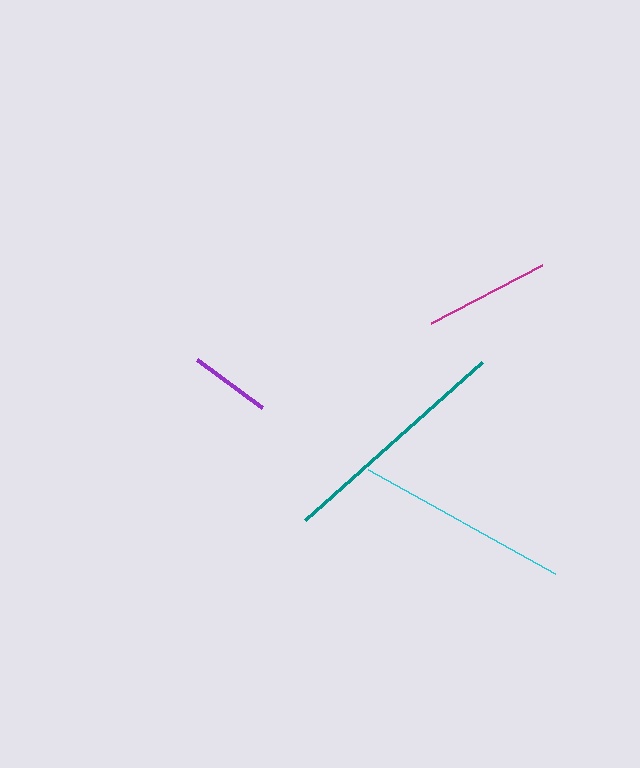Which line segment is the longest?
The teal line is the longest at approximately 237 pixels.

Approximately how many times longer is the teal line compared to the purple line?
The teal line is approximately 3.0 times the length of the purple line.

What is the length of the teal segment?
The teal segment is approximately 237 pixels long.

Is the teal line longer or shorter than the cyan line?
The teal line is longer than the cyan line.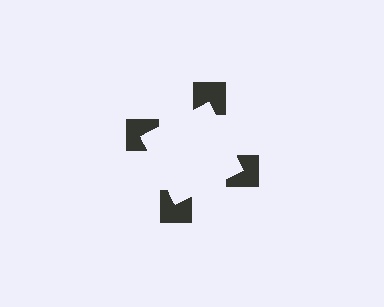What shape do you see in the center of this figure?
An illusory square — its edges are inferred from the aligned wedge cuts in the notched squares, not physically drawn.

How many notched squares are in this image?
There are 4 — one at each vertex of the illusory square.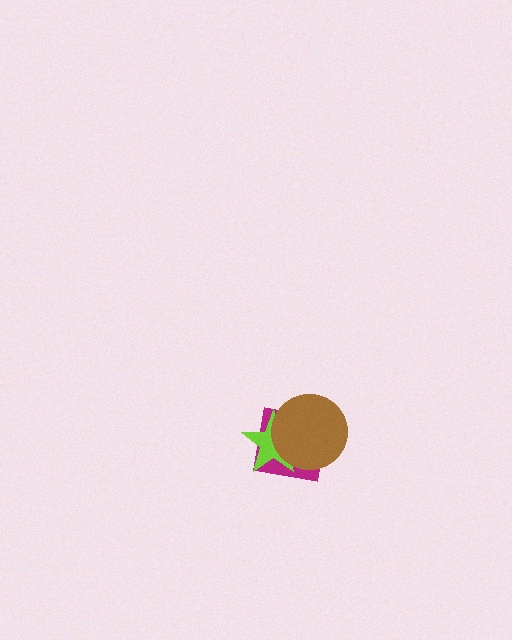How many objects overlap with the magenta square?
2 objects overlap with the magenta square.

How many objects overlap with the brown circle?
2 objects overlap with the brown circle.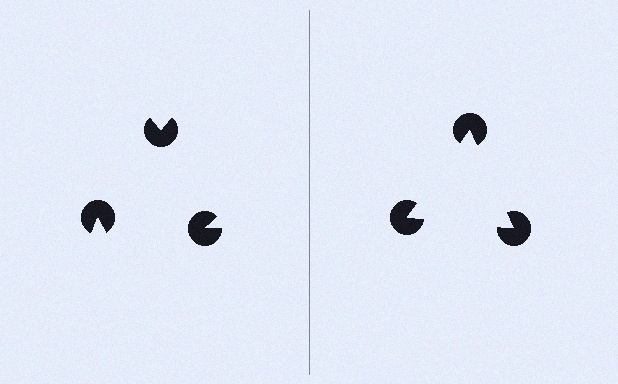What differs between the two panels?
The pac-man discs are positioned identically on both sides; only the wedge orientations differ. On the right they align to a triangle; on the left they are misaligned.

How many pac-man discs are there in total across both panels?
6 — 3 on each side.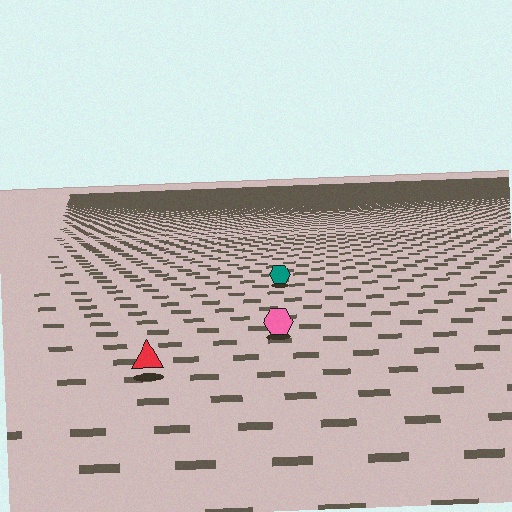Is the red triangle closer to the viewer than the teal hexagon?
Yes. The red triangle is closer — you can tell from the texture gradient: the ground texture is coarser near it.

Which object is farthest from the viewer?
The teal hexagon is farthest from the viewer. It appears smaller and the ground texture around it is denser.